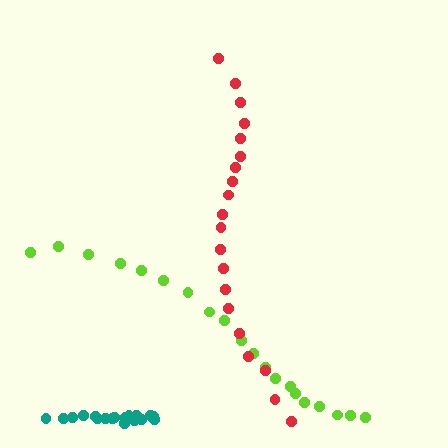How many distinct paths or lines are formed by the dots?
There are 3 distinct paths.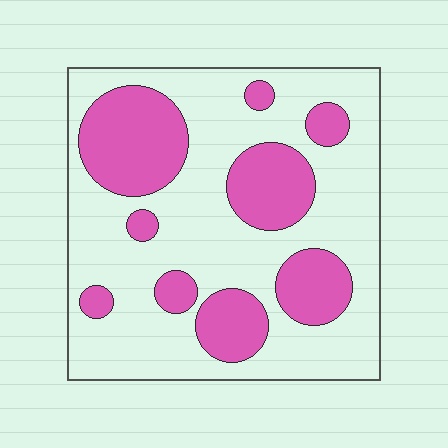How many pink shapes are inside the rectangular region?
9.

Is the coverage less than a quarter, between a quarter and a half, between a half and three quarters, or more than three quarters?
Between a quarter and a half.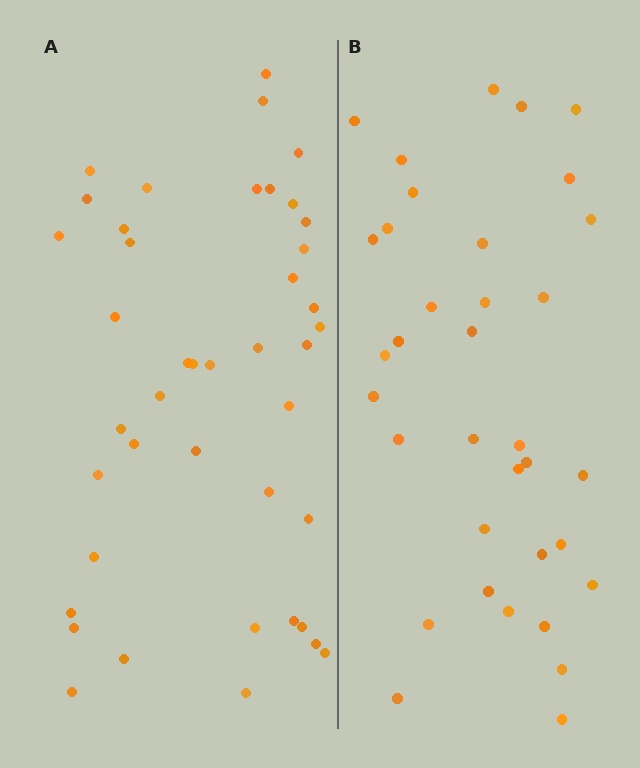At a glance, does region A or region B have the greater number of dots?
Region A (the left region) has more dots.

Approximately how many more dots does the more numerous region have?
Region A has roughly 8 or so more dots than region B.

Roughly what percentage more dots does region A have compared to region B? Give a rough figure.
About 20% more.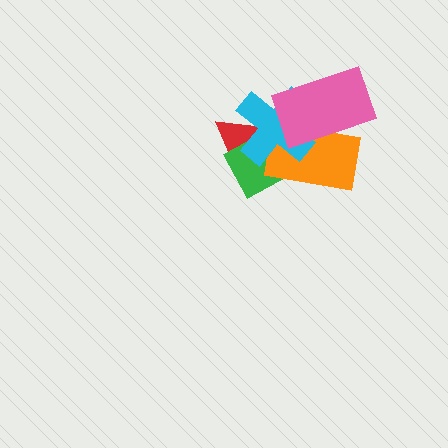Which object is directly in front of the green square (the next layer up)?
The orange rectangle is directly in front of the green square.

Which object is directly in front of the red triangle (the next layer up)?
The green square is directly in front of the red triangle.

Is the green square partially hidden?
Yes, it is partially covered by another shape.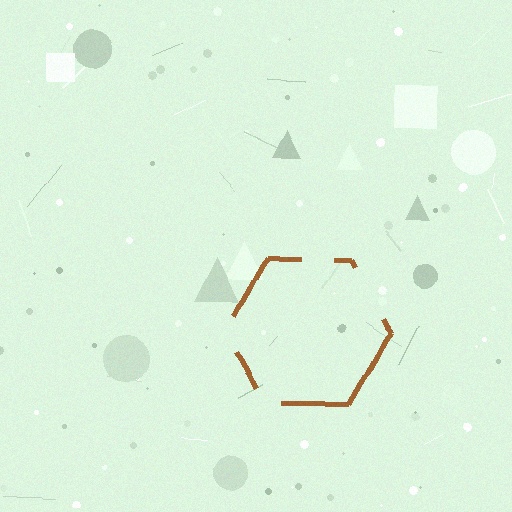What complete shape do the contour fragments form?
The contour fragments form a hexagon.